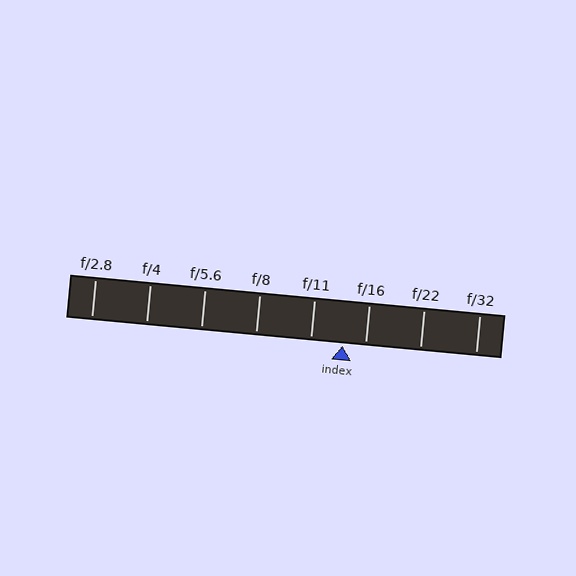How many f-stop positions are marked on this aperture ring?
There are 8 f-stop positions marked.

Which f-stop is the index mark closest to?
The index mark is closest to f/16.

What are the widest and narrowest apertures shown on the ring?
The widest aperture shown is f/2.8 and the narrowest is f/32.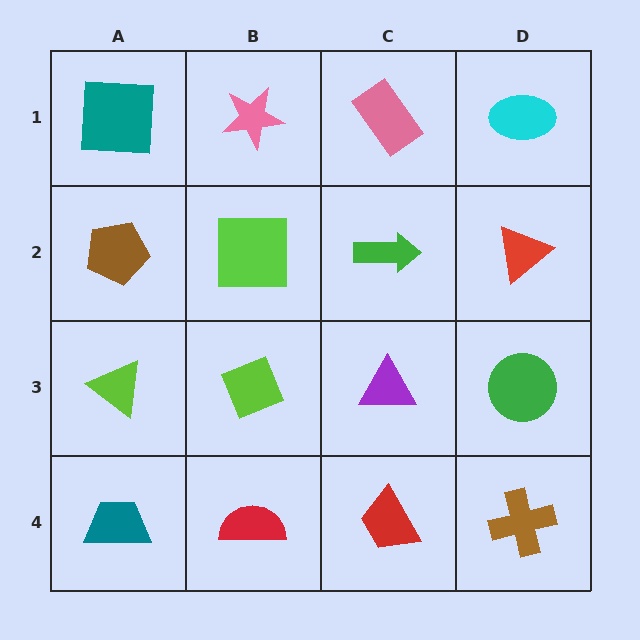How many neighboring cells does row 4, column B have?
3.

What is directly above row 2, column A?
A teal square.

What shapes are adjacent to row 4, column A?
A lime triangle (row 3, column A), a red semicircle (row 4, column B).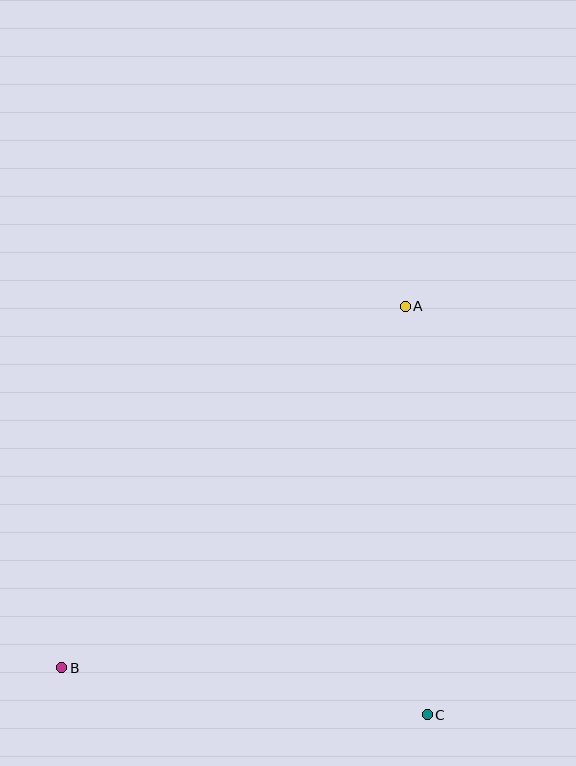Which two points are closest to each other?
Points B and C are closest to each other.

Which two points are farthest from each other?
Points A and B are farthest from each other.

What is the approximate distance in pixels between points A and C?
The distance between A and C is approximately 409 pixels.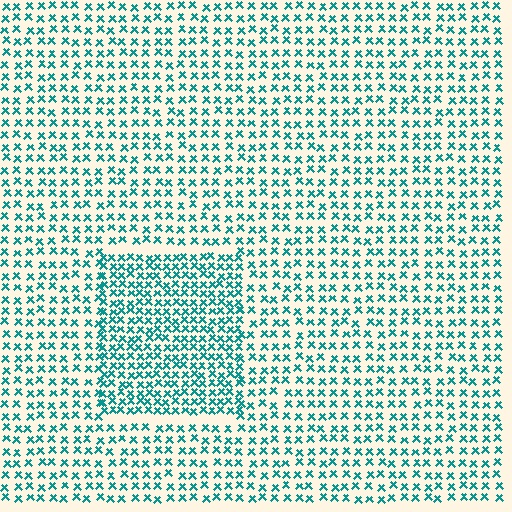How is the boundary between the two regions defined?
The boundary is defined by a change in element density (approximately 1.7x ratio). All elements are the same color, size, and shape.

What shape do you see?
I see a rectangle.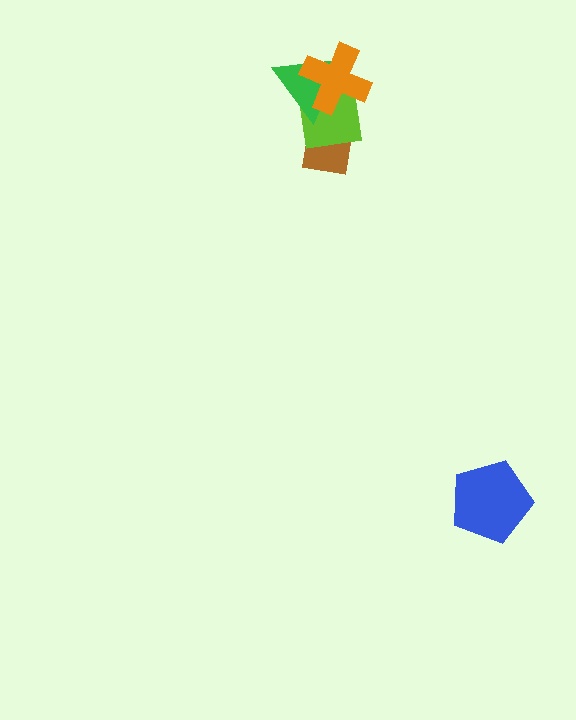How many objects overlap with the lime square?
3 objects overlap with the lime square.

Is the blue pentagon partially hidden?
No, no other shape covers it.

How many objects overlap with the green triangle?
2 objects overlap with the green triangle.